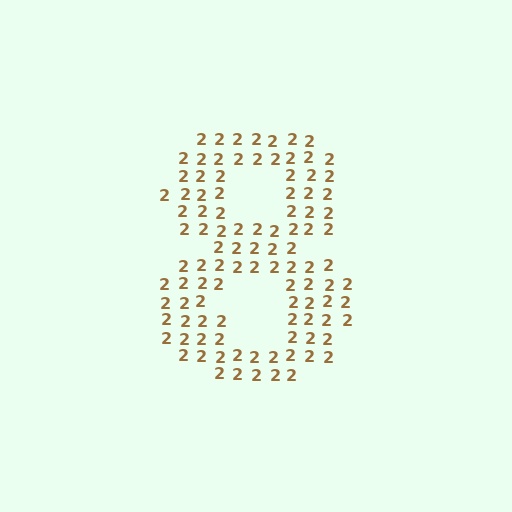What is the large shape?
The large shape is the digit 8.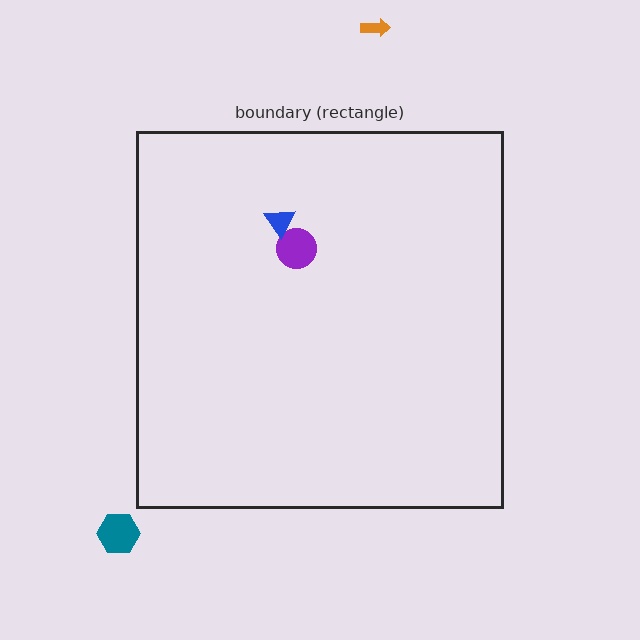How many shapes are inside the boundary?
2 inside, 2 outside.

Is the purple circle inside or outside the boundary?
Inside.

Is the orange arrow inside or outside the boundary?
Outside.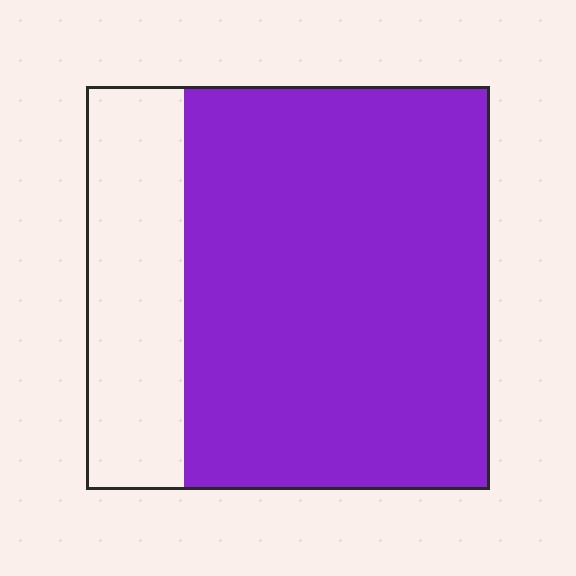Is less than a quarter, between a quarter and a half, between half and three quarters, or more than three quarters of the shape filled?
More than three quarters.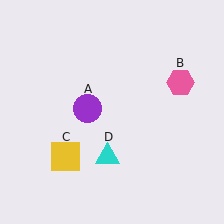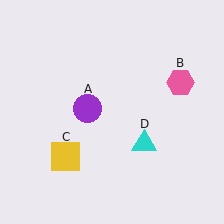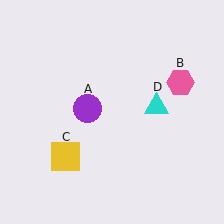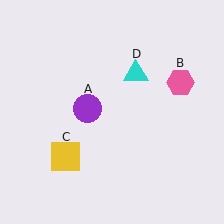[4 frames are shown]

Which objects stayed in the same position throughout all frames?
Purple circle (object A) and pink hexagon (object B) and yellow square (object C) remained stationary.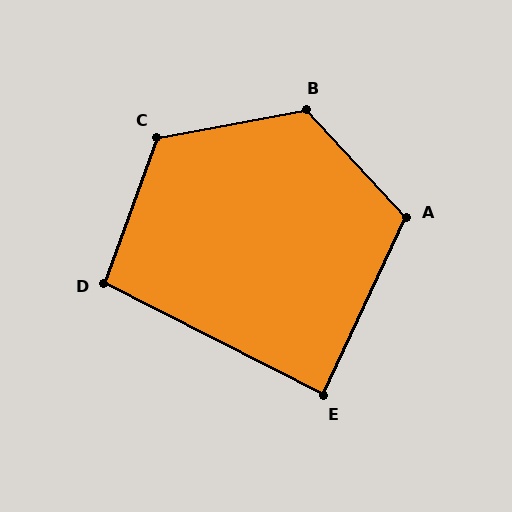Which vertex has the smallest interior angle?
E, at approximately 88 degrees.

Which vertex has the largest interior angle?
B, at approximately 122 degrees.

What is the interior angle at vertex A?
Approximately 112 degrees (obtuse).